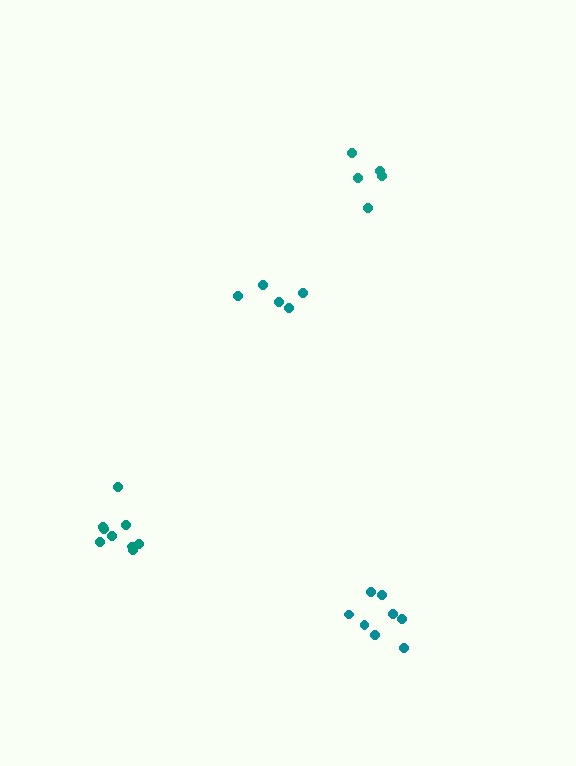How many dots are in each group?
Group 1: 9 dots, Group 2: 5 dots, Group 3: 5 dots, Group 4: 8 dots (27 total).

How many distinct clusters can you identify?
There are 4 distinct clusters.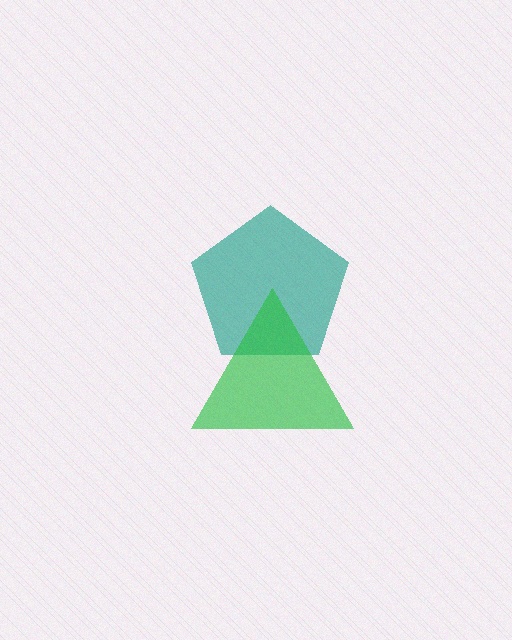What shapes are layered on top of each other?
The layered shapes are: a teal pentagon, a green triangle.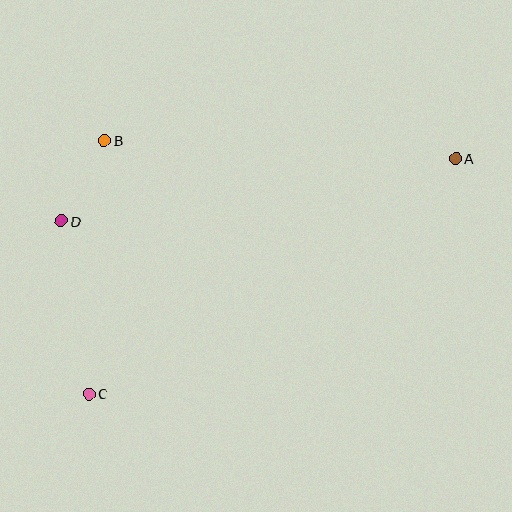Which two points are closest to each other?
Points B and D are closest to each other.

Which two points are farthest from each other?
Points A and C are farthest from each other.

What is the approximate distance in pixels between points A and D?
The distance between A and D is approximately 399 pixels.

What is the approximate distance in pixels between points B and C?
The distance between B and C is approximately 254 pixels.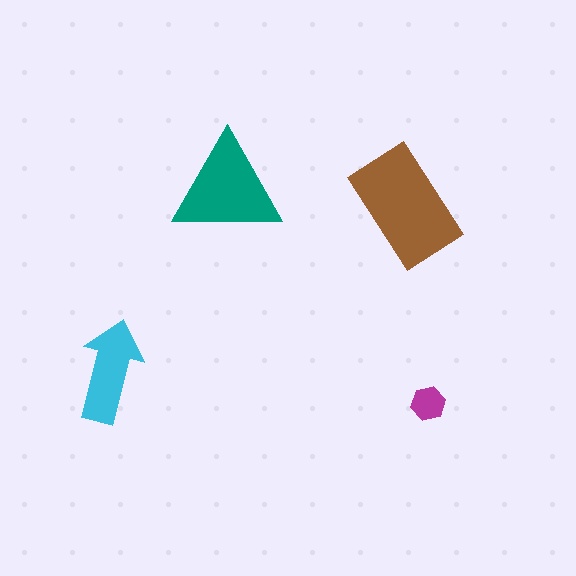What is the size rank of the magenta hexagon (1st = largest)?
4th.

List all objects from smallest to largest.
The magenta hexagon, the cyan arrow, the teal triangle, the brown rectangle.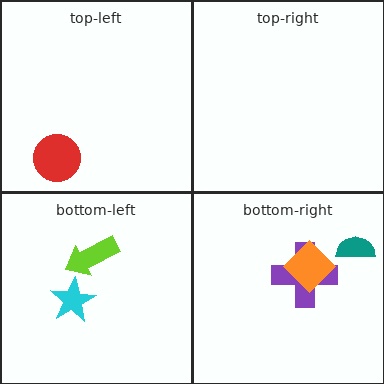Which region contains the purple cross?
The bottom-right region.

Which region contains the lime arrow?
The bottom-left region.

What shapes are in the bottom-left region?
The lime arrow, the cyan star.